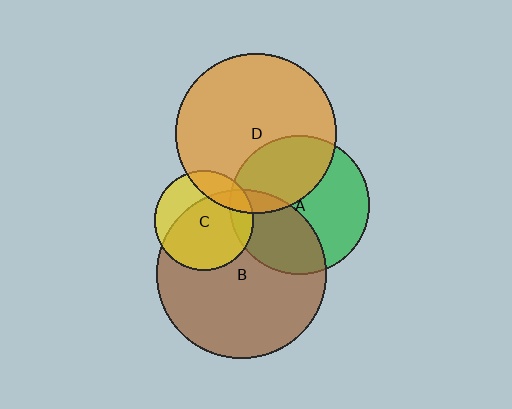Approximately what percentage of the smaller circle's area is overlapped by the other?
Approximately 15%.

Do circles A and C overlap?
Yes.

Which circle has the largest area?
Circle B (brown).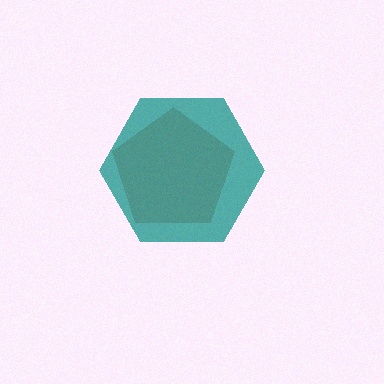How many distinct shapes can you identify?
There are 2 distinct shapes: a red pentagon, a teal hexagon.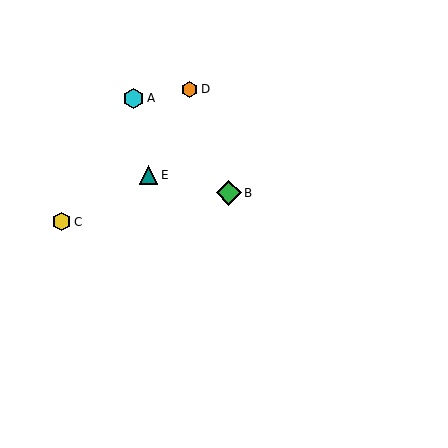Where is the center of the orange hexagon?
The center of the orange hexagon is at (190, 89).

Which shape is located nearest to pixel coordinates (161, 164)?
The teal triangle (labeled E) at (148, 175) is nearest to that location.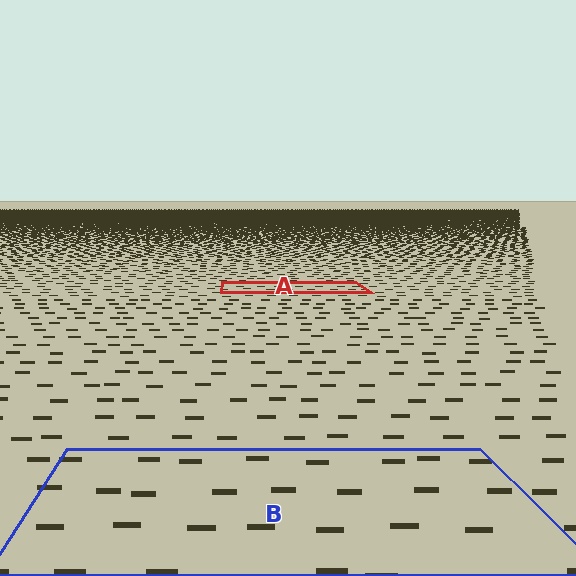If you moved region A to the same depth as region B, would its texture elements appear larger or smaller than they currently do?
They would appear larger. At a closer depth, the same texture elements are projected at a bigger on-screen size.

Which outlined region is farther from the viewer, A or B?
Region A is farther from the viewer — the texture elements inside it appear smaller and more densely packed.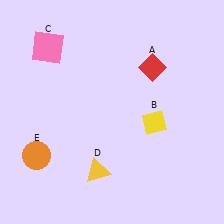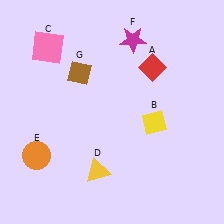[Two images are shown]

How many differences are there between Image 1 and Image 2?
There are 2 differences between the two images.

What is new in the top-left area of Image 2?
A brown diamond (G) was added in the top-left area of Image 2.